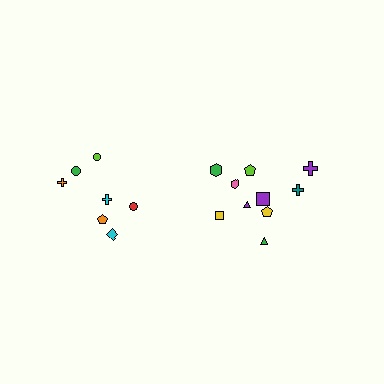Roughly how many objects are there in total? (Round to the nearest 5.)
Roughly 15 objects in total.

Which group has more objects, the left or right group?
The right group.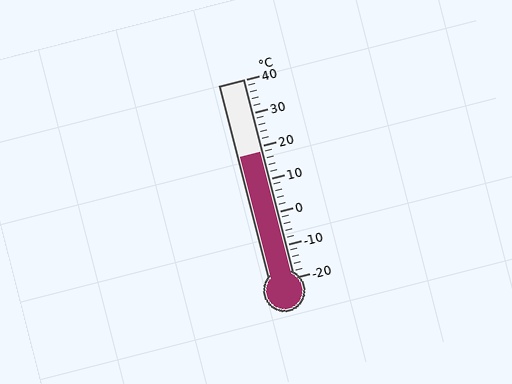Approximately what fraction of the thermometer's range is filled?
The thermometer is filled to approximately 65% of its range.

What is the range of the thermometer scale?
The thermometer scale ranges from -20°C to 40°C.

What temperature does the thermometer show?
The thermometer shows approximately 18°C.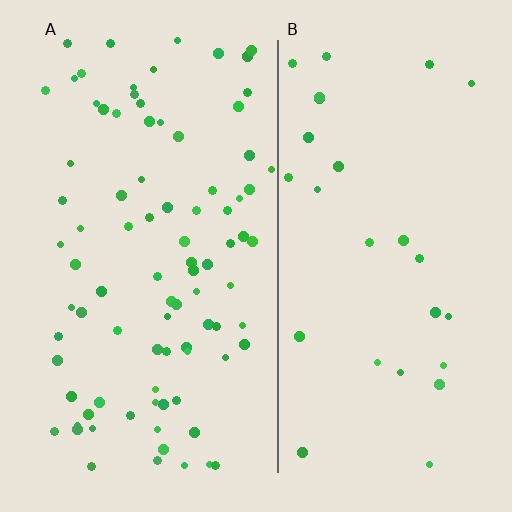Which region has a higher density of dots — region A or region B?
A (the left).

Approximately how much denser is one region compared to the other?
Approximately 3.2× — region A over region B.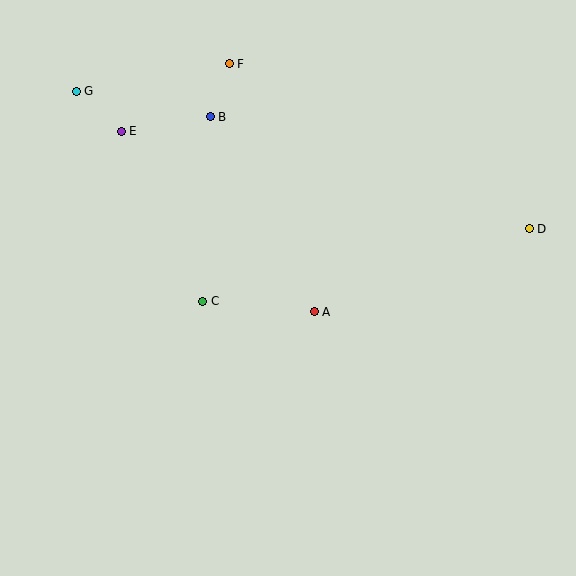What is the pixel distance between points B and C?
The distance between B and C is 184 pixels.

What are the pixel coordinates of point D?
Point D is at (529, 229).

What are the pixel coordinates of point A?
Point A is at (314, 312).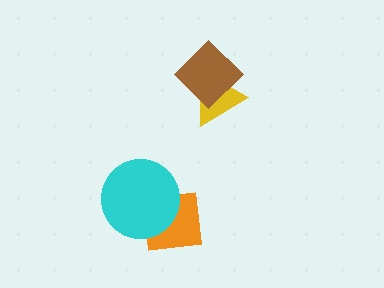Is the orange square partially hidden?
Yes, it is partially covered by another shape.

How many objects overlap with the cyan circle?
1 object overlaps with the cyan circle.